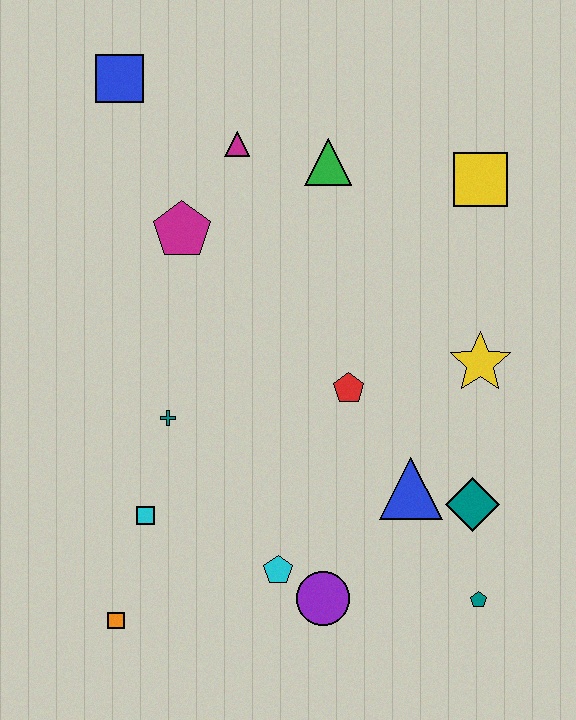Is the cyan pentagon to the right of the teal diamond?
No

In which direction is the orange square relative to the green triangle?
The orange square is below the green triangle.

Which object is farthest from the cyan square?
The yellow square is farthest from the cyan square.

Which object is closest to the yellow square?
The green triangle is closest to the yellow square.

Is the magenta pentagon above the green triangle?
No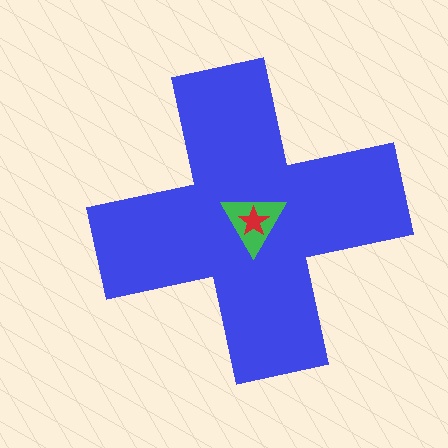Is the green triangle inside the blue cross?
Yes.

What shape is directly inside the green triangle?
The red star.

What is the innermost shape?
The red star.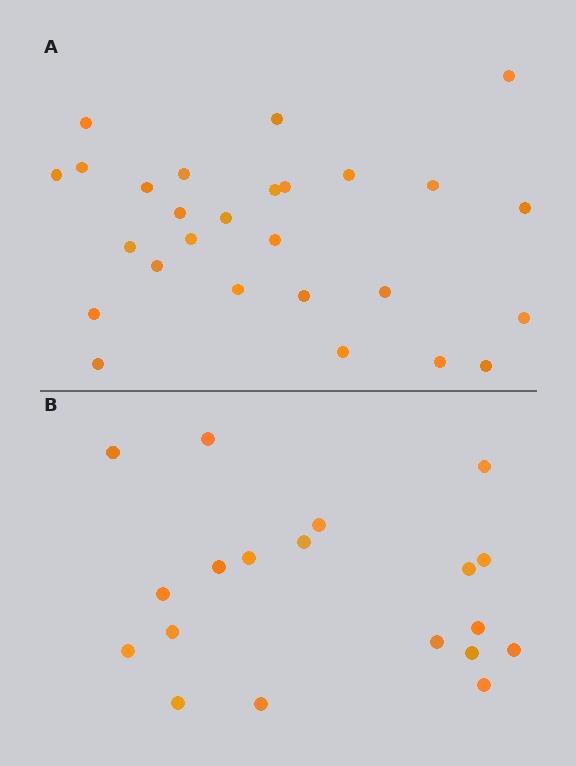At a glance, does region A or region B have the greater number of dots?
Region A (the top region) has more dots.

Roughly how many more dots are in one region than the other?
Region A has roughly 8 or so more dots than region B.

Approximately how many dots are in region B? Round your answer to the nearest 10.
About 20 dots. (The exact count is 19, which rounds to 20.)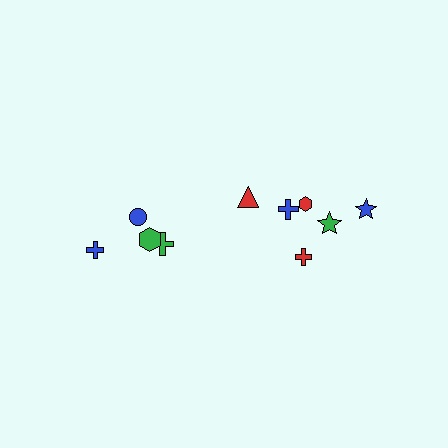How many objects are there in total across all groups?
There are 10 objects.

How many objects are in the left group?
There are 4 objects.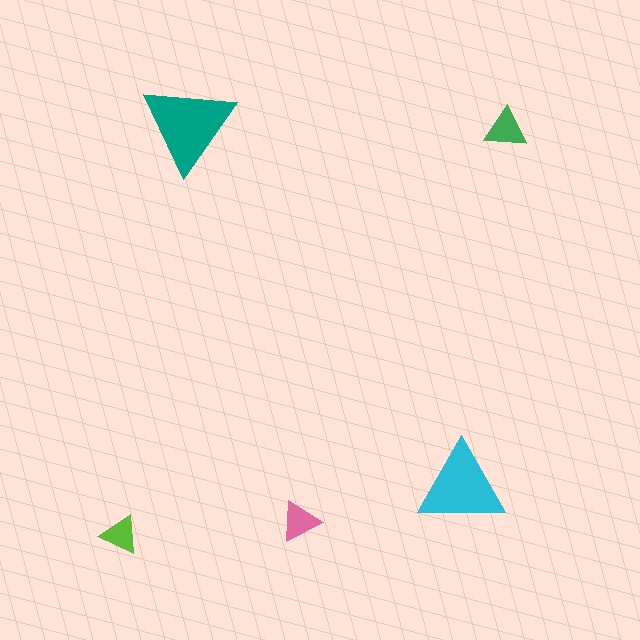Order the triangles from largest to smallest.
the teal one, the cyan one, the green one, the pink one, the lime one.